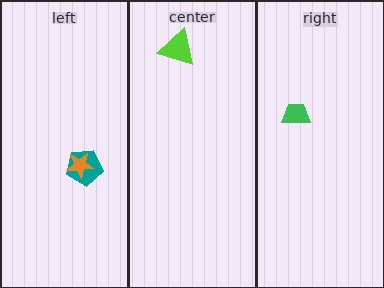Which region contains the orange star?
The left region.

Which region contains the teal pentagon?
The left region.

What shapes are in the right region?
The green trapezoid.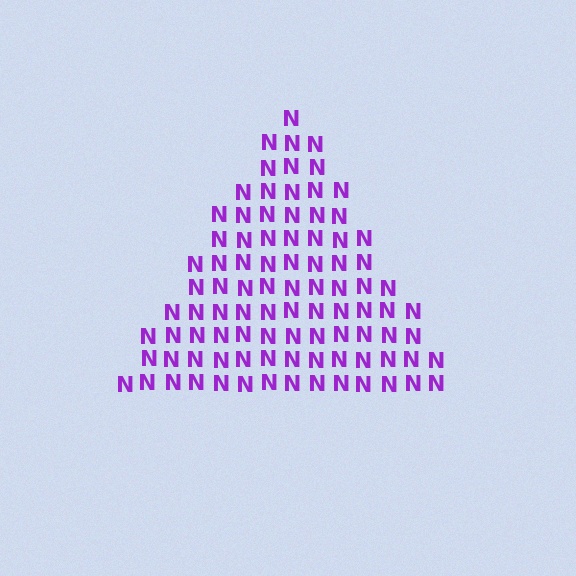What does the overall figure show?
The overall figure shows a triangle.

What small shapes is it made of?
It is made of small letter N's.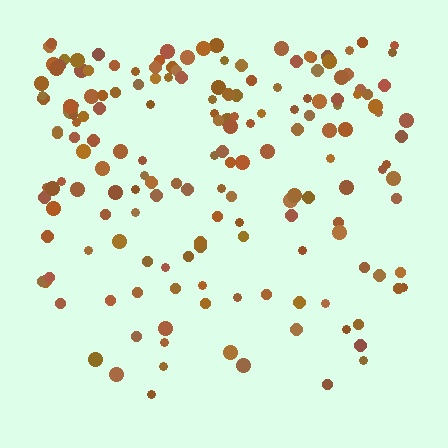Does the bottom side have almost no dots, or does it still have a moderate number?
Still a moderate number, just noticeably fewer than the top.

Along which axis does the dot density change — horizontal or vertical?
Vertical.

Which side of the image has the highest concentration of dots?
The top.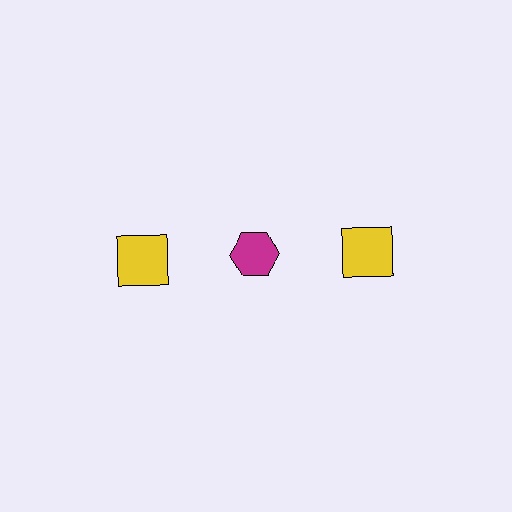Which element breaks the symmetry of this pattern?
The magenta hexagon in the top row, second from left column breaks the symmetry. All other shapes are yellow squares.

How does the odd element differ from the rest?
It differs in both color (magenta instead of yellow) and shape (hexagon instead of square).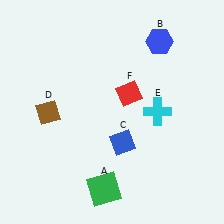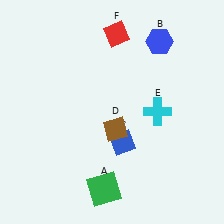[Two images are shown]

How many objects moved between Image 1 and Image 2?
2 objects moved between the two images.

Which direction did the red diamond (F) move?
The red diamond (F) moved up.